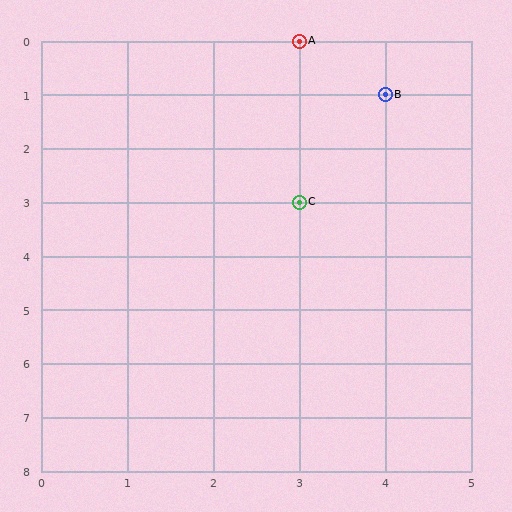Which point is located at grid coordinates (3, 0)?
Point A is at (3, 0).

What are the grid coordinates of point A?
Point A is at grid coordinates (3, 0).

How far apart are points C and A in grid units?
Points C and A are 3 rows apart.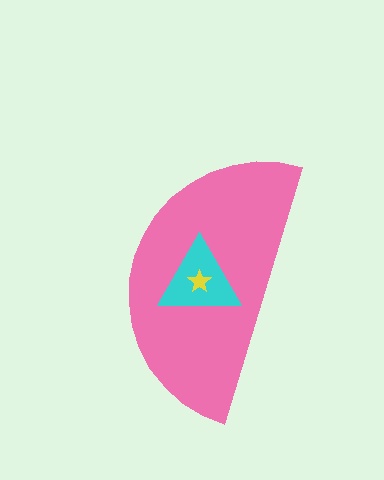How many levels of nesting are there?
3.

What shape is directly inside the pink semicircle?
The cyan triangle.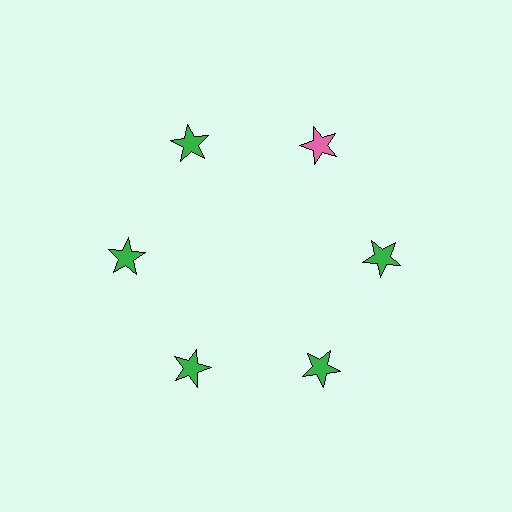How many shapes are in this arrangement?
There are 6 shapes arranged in a ring pattern.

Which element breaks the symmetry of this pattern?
The pink star at roughly the 1 o'clock position breaks the symmetry. All other shapes are green stars.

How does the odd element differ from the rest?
It has a different color: pink instead of green.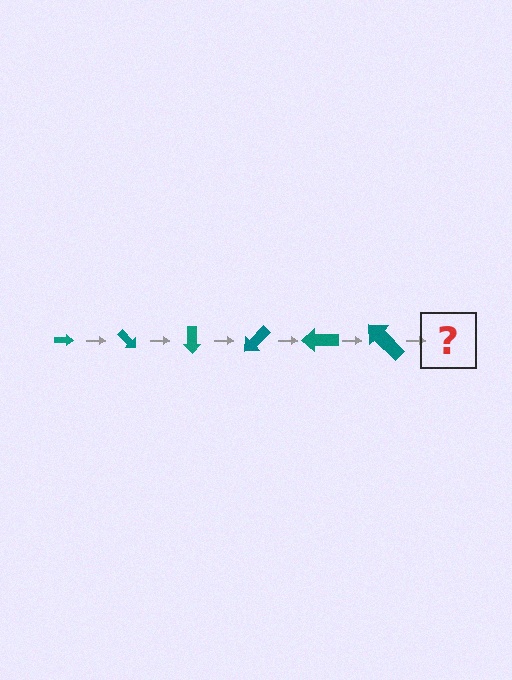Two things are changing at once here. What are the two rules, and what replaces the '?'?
The two rules are that the arrow grows larger each step and it rotates 45 degrees each step. The '?' should be an arrow, larger than the previous one and rotated 270 degrees from the start.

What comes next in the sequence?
The next element should be an arrow, larger than the previous one and rotated 270 degrees from the start.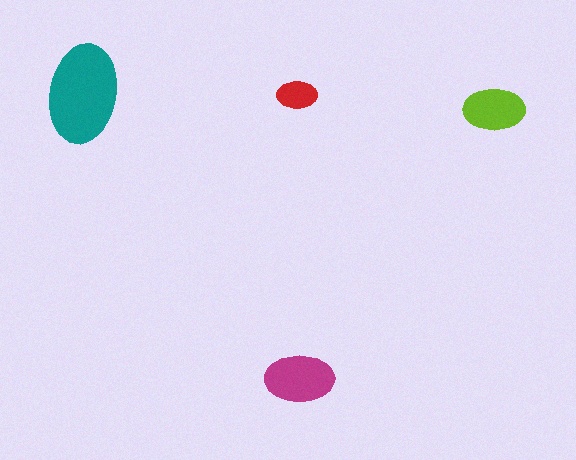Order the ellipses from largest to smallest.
the teal one, the magenta one, the lime one, the red one.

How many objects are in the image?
There are 4 objects in the image.